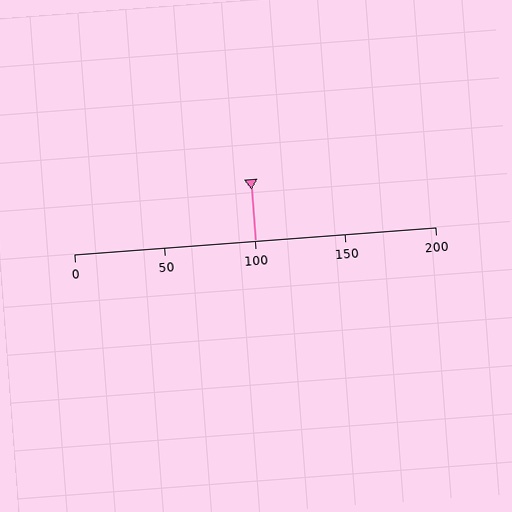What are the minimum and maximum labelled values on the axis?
The axis runs from 0 to 200.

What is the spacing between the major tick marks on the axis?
The major ticks are spaced 50 apart.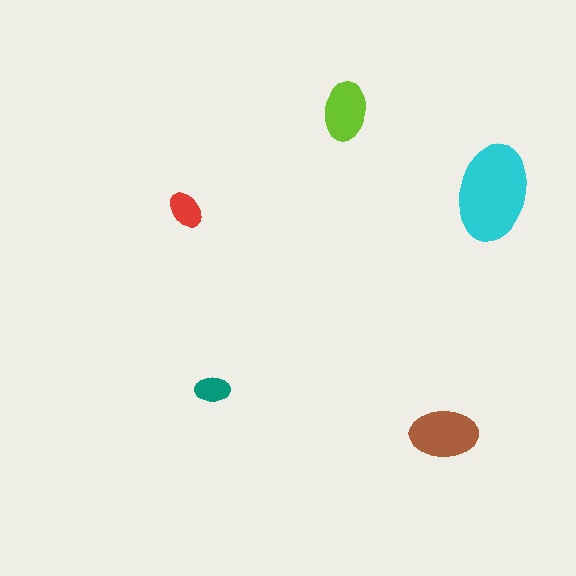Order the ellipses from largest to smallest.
the cyan one, the brown one, the lime one, the red one, the teal one.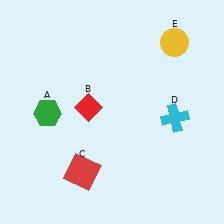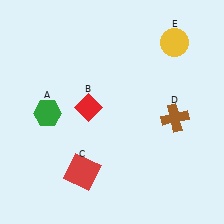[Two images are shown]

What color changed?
The cross (D) changed from cyan in Image 1 to brown in Image 2.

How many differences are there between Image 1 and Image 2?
There is 1 difference between the two images.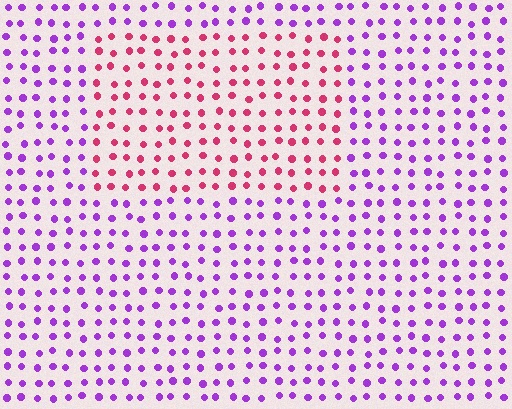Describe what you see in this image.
The image is filled with small purple elements in a uniform arrangement. A rectangle-shaped region is visible where the elements are tinted to a slightly different hue, forming a subtle color boundary.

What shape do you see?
I see a rectangle.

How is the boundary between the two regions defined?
The boundary is defined purely by a slight shift in hue (about 57 degrees). Spacing, size, and orientation are identical on both sides.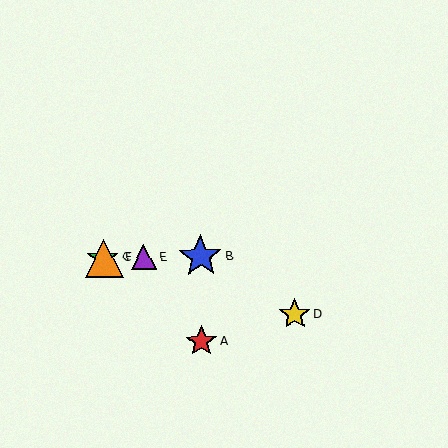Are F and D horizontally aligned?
No, F is at y≈258 and D is at y≈314.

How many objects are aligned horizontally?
4 objects (B, C, E, F) are aligned horizontally.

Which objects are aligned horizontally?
Objects B, C, E, F are aligned horizontally.